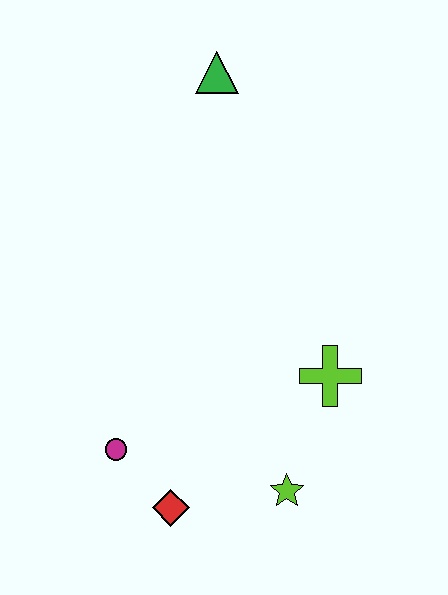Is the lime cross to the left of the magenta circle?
No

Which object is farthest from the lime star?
The green triangle is farthest from the lime star.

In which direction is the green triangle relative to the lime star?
The green triangle is above the lime star.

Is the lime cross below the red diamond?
No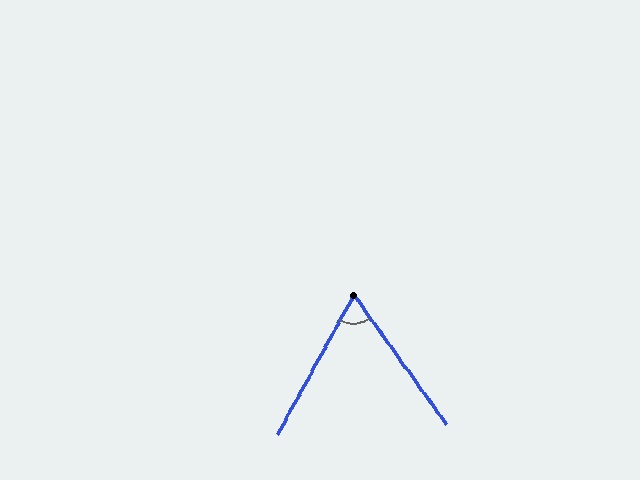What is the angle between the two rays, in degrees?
Approximately 64 degrees.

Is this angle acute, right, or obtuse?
It is acute.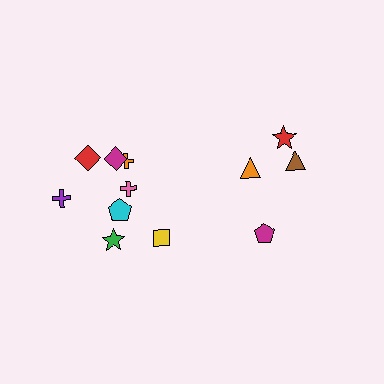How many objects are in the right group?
There are 4 objects.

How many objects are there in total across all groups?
There are 12 objects.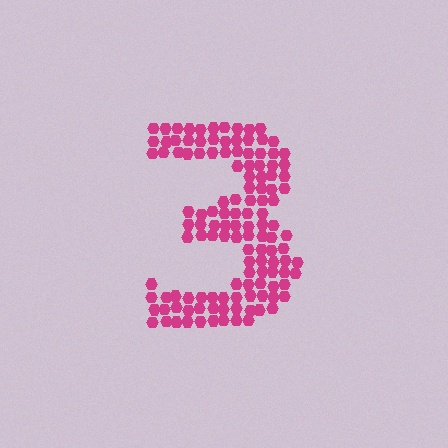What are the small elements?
The small elements are hexagons.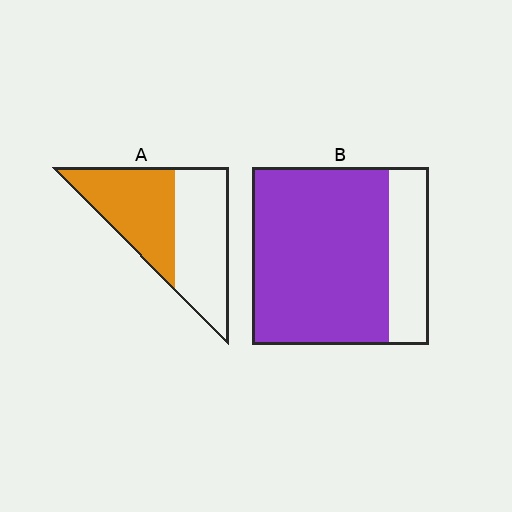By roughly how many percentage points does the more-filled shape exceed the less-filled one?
By roughly 30 percentage points (B over A).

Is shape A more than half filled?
Roughly half.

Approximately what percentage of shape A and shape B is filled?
A is approximately 50% and B is approximately 75%.